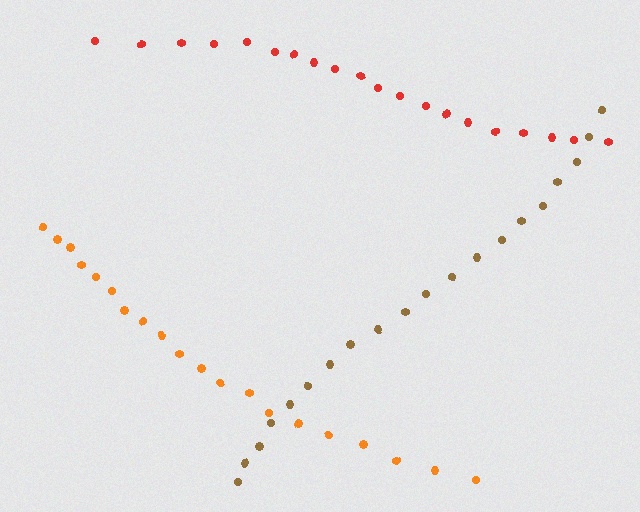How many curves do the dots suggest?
There are 3 distinct paths.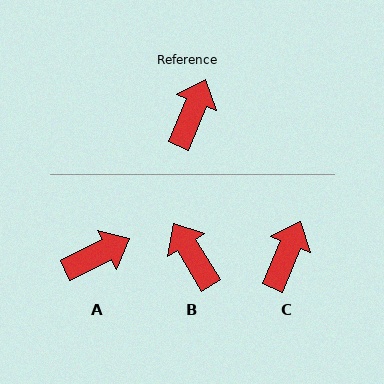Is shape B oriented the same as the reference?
No, it is off by about 54 degrees.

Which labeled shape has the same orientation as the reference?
C.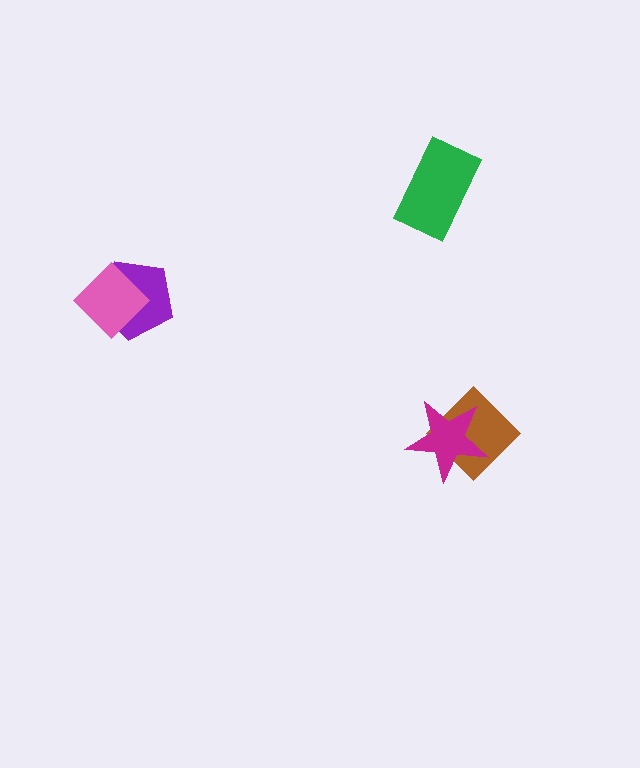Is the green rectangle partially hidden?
No, no other shape covers it.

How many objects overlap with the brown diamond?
1 object overlaps with the brown diamond.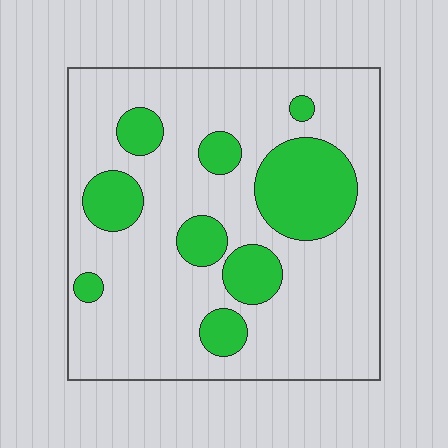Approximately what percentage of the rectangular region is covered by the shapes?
Approximately 25%.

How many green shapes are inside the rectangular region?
9.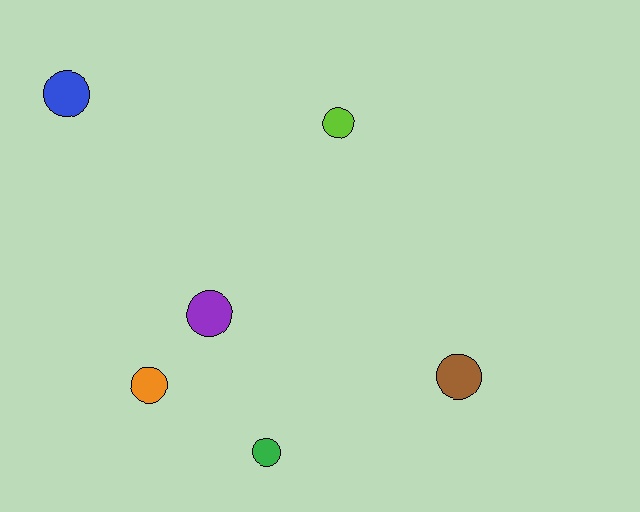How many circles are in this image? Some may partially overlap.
There are 6 circles.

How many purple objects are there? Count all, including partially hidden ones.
There is 1 purple object.